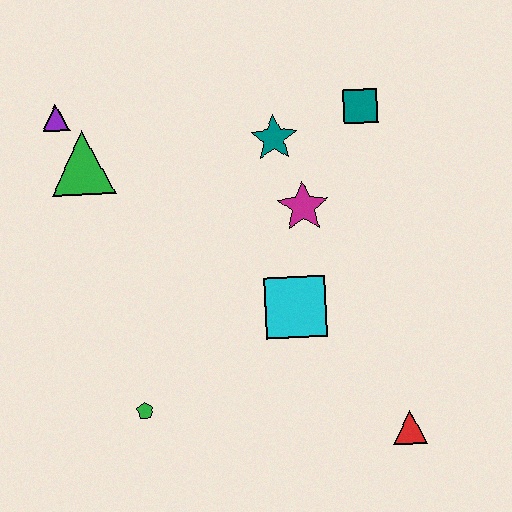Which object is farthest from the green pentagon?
The teal square is farthest from the green pentagon.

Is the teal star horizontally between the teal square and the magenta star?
No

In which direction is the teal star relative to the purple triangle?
The teal star is to the right of the purple triangle.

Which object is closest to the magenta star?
The teal star is closest to the magenta star.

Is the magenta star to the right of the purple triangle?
Yes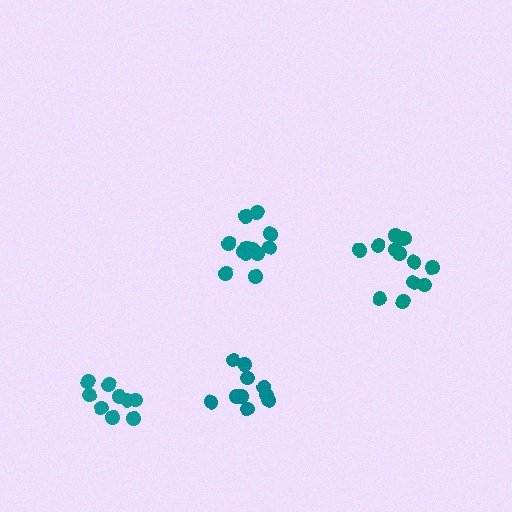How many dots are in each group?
Group 1: 12 dots, Group 2: 10 dots, Group 3: 12 dots, Group 4: 9 dots (43 total).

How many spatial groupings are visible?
There are 4 spatial groupings.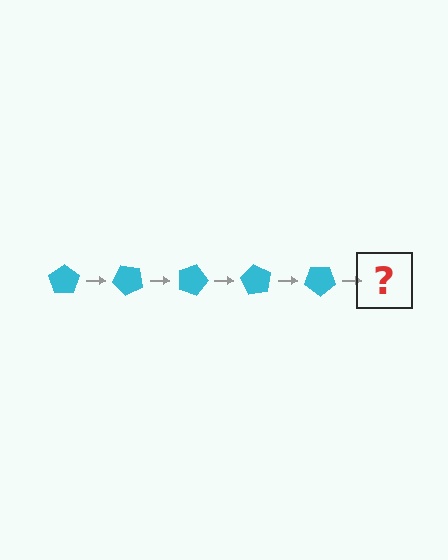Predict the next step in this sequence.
The next step is a cyan pentagon rotated 225 degrees.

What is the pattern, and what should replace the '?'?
The pattern is that the pentagon rotates 45 degrees each step. The '?' should be a cyan pentagon rotated 225 degrees.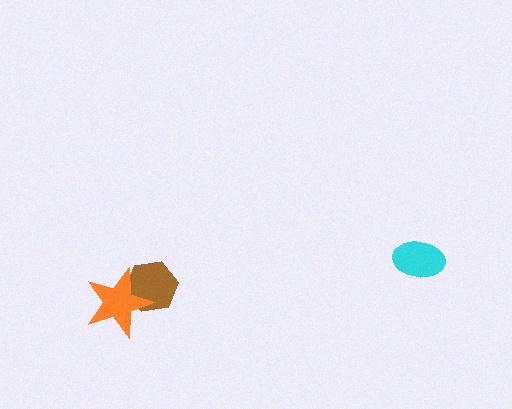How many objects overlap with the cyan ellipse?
0 objects overlap with the cyan ellipse.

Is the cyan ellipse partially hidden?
No, no other shape covers it.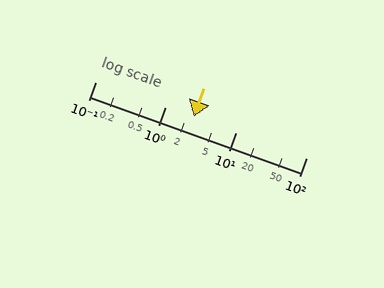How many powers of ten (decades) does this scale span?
The scale spans 3 decades, from 0.1 to 100.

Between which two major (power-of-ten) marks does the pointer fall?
The pointer is between 1 and 10.